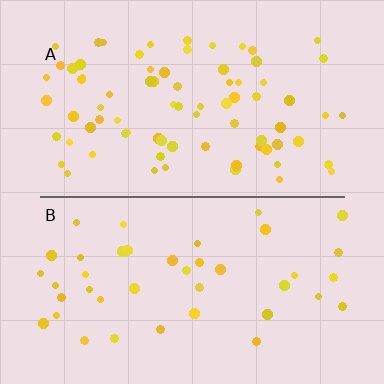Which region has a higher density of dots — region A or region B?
A (the top).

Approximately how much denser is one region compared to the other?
Approximately 1.9× — region A over region B.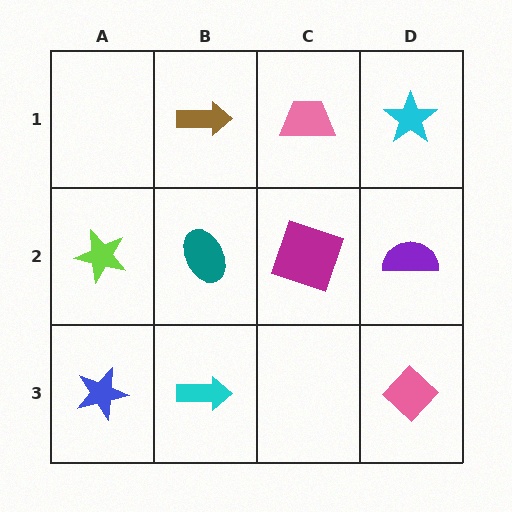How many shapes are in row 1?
3 shapes.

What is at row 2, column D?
A purple semicircle.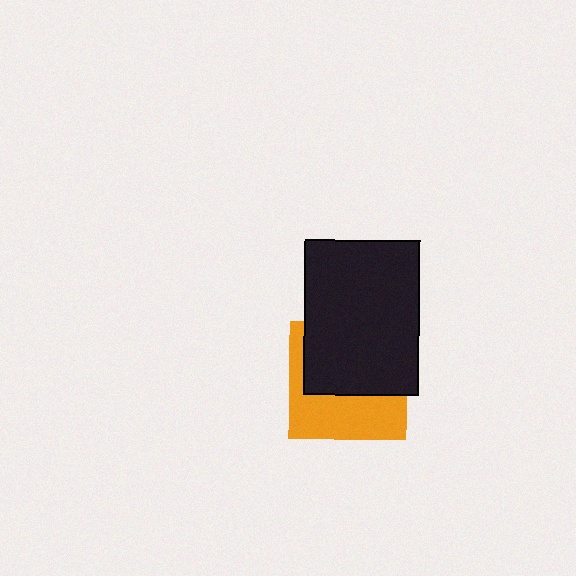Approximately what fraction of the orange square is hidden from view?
Roughly 55% of the orange square is hidden behind the black rectangle.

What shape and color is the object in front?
The object in front is a black rectangle.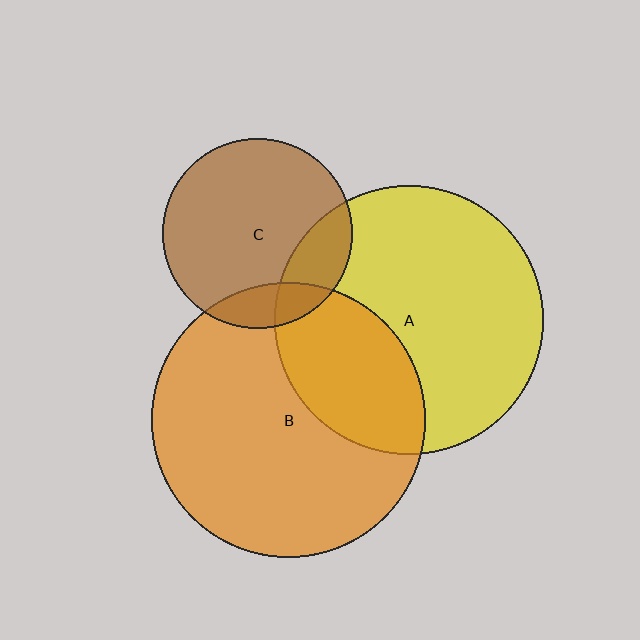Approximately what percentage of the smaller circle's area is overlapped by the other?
Approximately 30%.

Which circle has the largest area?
Circle B (orange).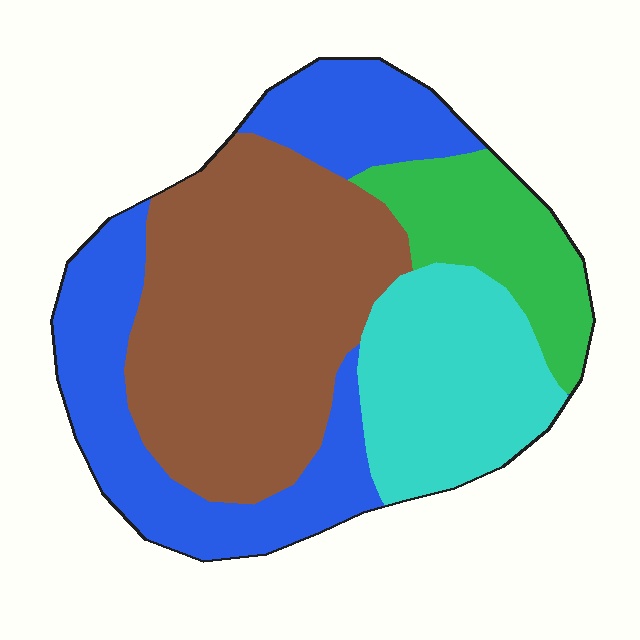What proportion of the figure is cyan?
Cyan covers about 20% of the figure.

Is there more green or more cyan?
Cyan.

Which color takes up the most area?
Brown, at roughly 40%.